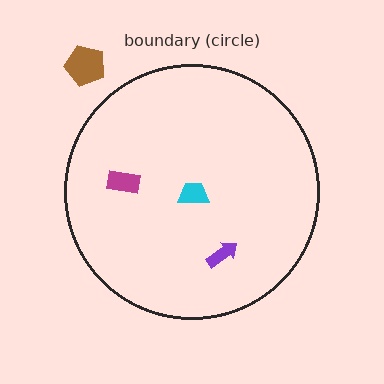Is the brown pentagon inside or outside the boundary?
Outside.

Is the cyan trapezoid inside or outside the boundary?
Inside.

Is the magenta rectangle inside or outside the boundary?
Inside.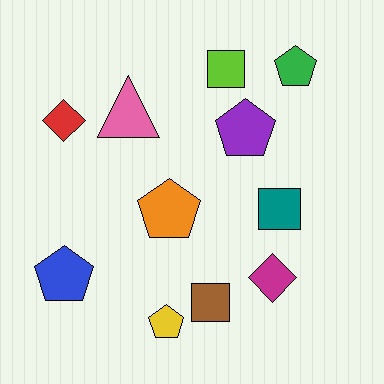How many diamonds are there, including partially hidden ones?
There are 2 diamonds.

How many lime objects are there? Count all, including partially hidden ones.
There is 1 lime object.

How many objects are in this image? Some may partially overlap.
There are 11 objects.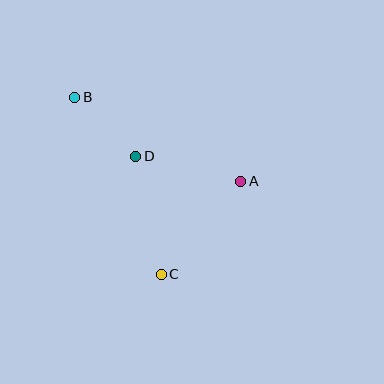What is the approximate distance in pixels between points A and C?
The distance between A and C is approximately 122 pixels.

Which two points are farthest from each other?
Points B and C are farthest from each other.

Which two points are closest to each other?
Points B and D are closest to each other.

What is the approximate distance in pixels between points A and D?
The distance between A and D is approximately 108 pixels.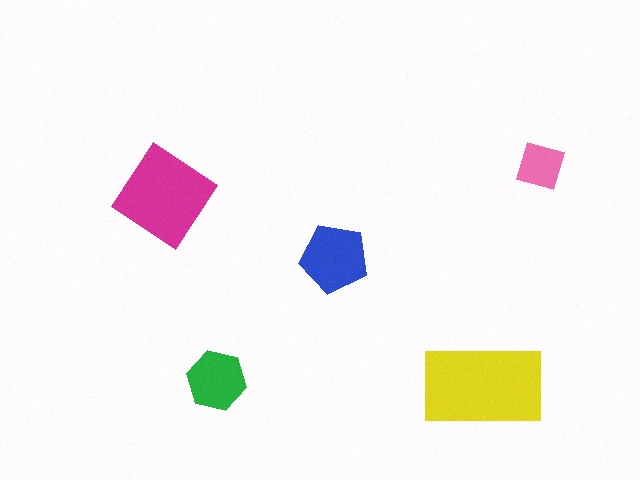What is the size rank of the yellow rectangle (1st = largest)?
1st.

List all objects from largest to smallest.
The yellow rectangle, the magenta diamond, the blue pentagon, the green hexagon, the pink square.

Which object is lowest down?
The yellow rectangle is bottommost.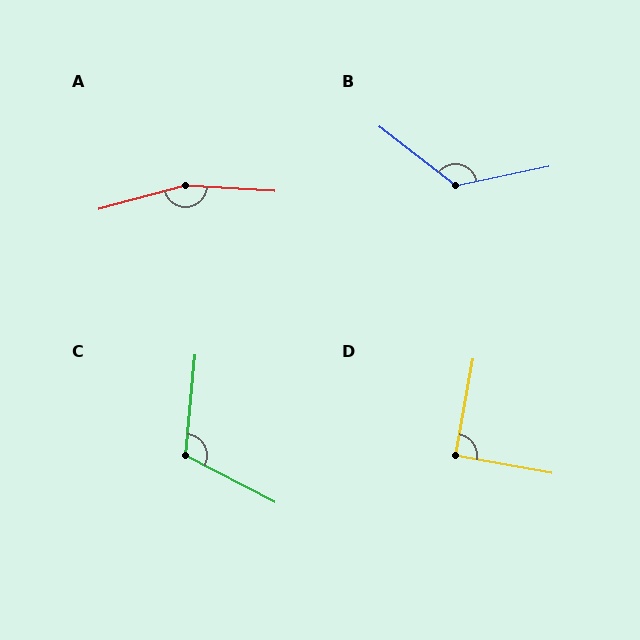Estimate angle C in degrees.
Approximately 112 degrees.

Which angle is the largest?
A, at approximately 161 degrees.